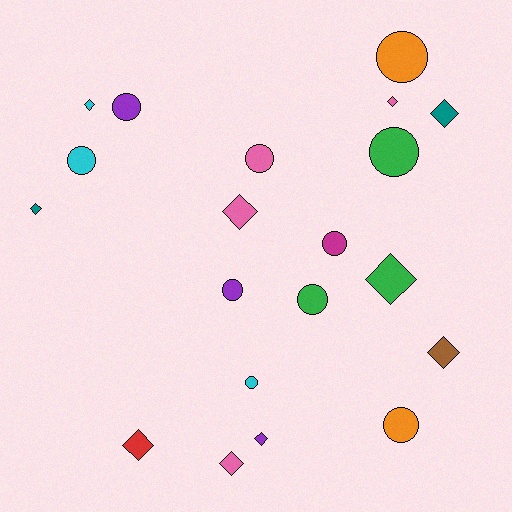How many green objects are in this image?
There are 3 green objects.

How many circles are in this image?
There are 10 circles.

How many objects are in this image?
There are 20 objects.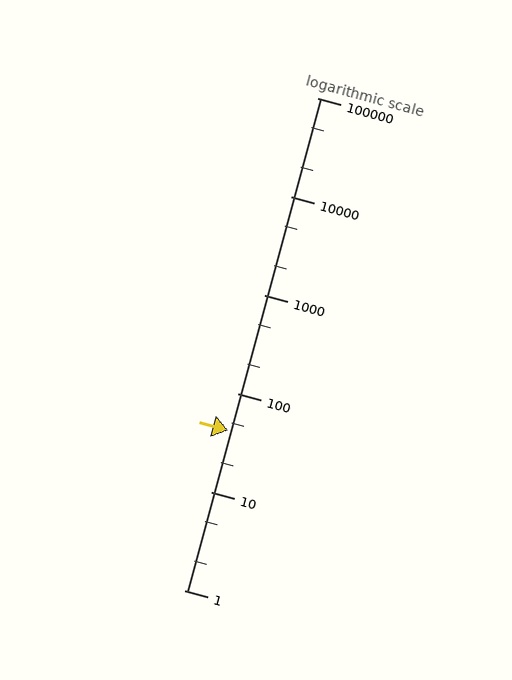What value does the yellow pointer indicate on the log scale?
The pointer indicates approximately 42.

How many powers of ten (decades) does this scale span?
The scale spans 5 decades, from 1 to 100000.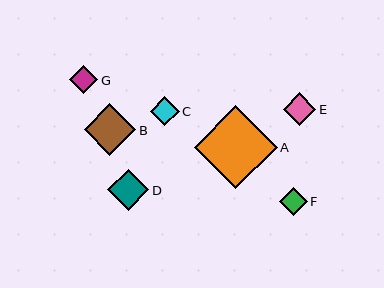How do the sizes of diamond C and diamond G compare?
Diamond C and diamond G are approximately the same size.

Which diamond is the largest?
Diamond A is the largest with a size of approximately 83 pixels.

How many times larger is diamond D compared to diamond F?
Diamond D is approximately 1.5 times the size of diamond F.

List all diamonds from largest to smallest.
From largest to smallest: A, B, D, E, C, G, F.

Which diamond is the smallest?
Diamond F is the smallest with a size of approximately 28 pixels.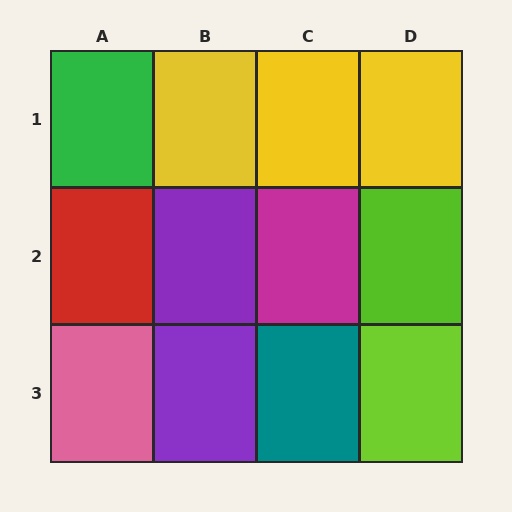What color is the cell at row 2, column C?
Magenta.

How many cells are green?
1 cell is green.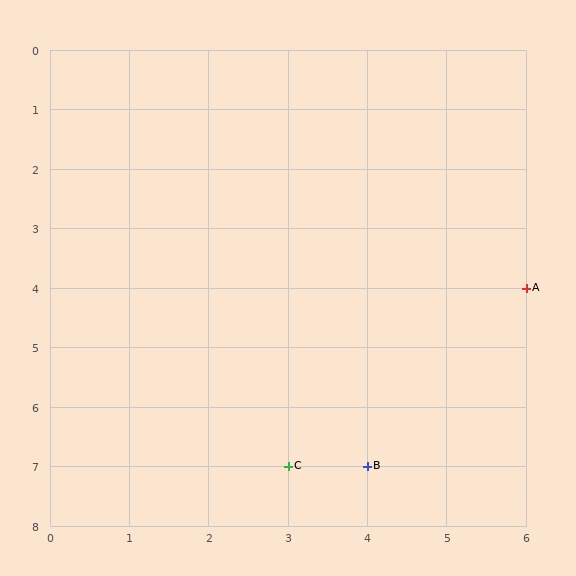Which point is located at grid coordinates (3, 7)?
Point C is at (3, 7).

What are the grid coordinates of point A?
Point A is at grid coordinates (6, 4).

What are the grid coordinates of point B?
Point B is at grid coordinates (4, 7).